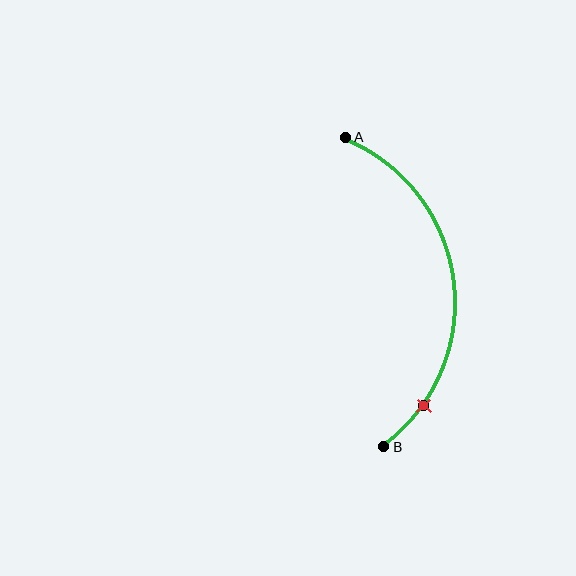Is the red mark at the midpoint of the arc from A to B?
No. The red mark lies on the arc but is closer to endpoint B. The arc midpoint would be at the point on the curve equidistant along the arc from both A and B.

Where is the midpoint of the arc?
The arc midpoint is the point on the curve farthest from the straight line joining A and B. It sits to the right of that line.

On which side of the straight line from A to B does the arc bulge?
The arc bulges to the right of the straight line connecting A and B.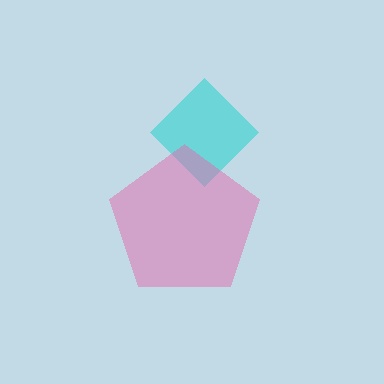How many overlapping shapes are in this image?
There are 2 overlapping shapes in the image.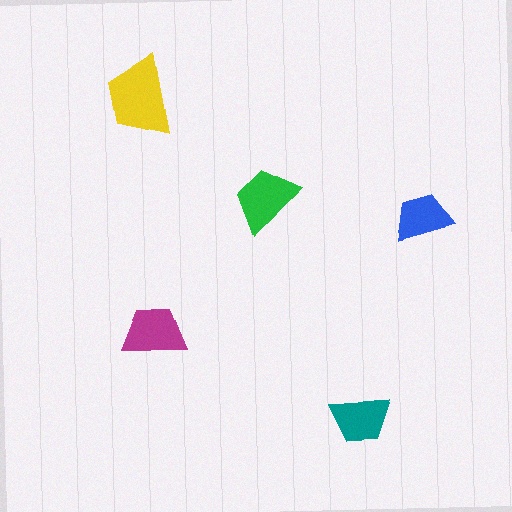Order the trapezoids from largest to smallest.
the yellow one, the green one, the magenta one, the teal one, the blue one.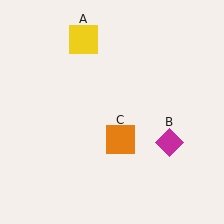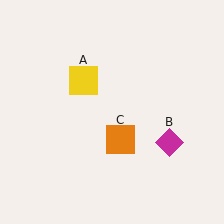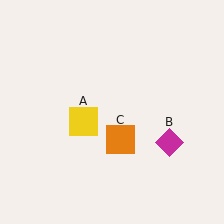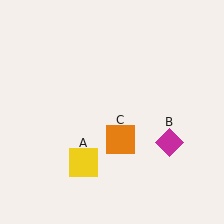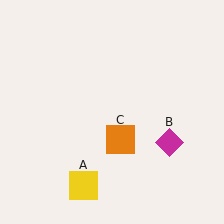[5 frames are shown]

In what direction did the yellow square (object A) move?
The yellow square (object A) moved down.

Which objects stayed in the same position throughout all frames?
Magenta diamond (object B) and orange square (object C) remained stationary.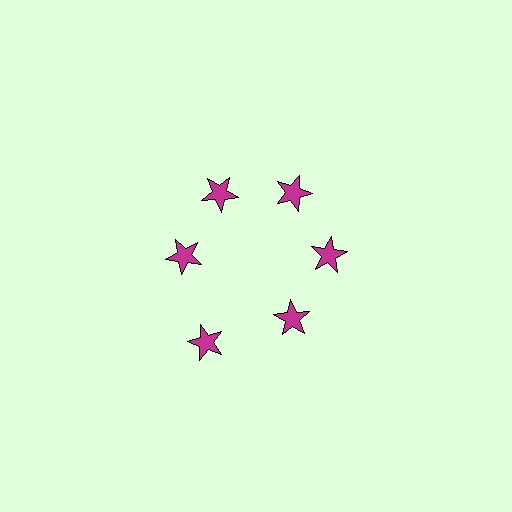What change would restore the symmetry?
The symmetry would be restored by moving it inward, back onto the ring so that all 6 stars sit at equal angles and equal distance from the center.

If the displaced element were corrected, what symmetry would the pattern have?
It would have 6-fold rotational symmetry — the pattern would map onto itself every 60 degrees.